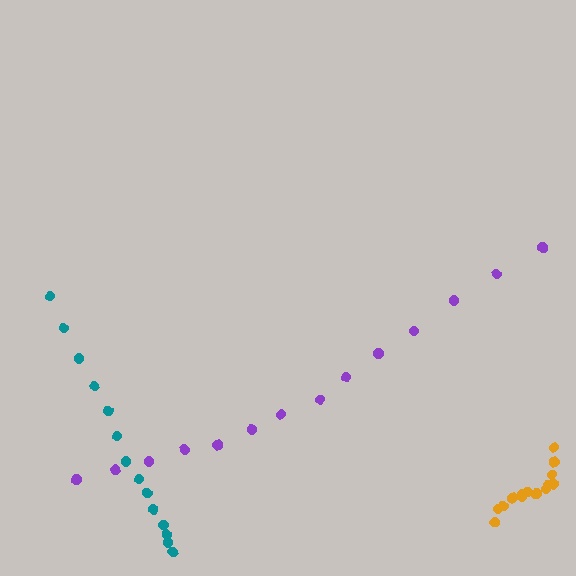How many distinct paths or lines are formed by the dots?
There are 3 distinct paths.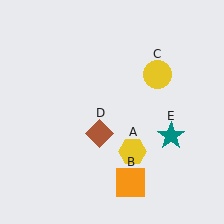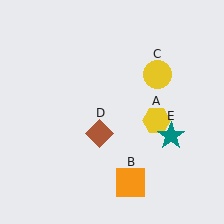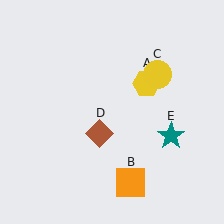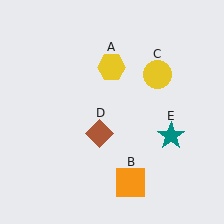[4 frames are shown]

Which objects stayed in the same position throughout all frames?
Orange square (object B) and yellow circle (object C) and brown diamond (object D) and teal star (object E) remained stationary.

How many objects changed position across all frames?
1 object changed position: yellow hexagon (object A).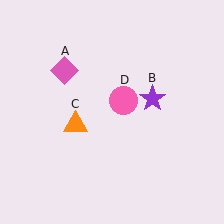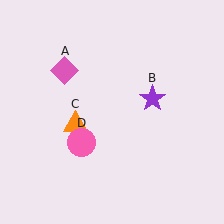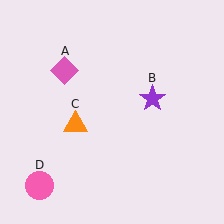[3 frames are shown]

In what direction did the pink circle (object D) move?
The pink circle (object D) moved down and to the left.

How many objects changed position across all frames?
1 object changed position: pink circle (object D).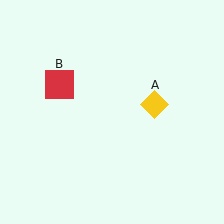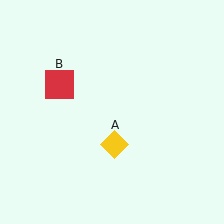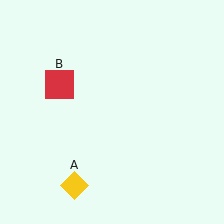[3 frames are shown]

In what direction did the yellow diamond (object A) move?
The yellow diamond (object A) moved down and to the left.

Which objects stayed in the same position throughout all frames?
Red square (object B) remained stationary.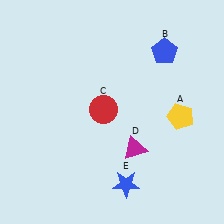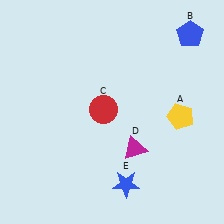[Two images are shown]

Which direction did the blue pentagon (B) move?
The blue pentagon (B) moved right.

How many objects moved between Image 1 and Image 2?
1 object moved between the two images.